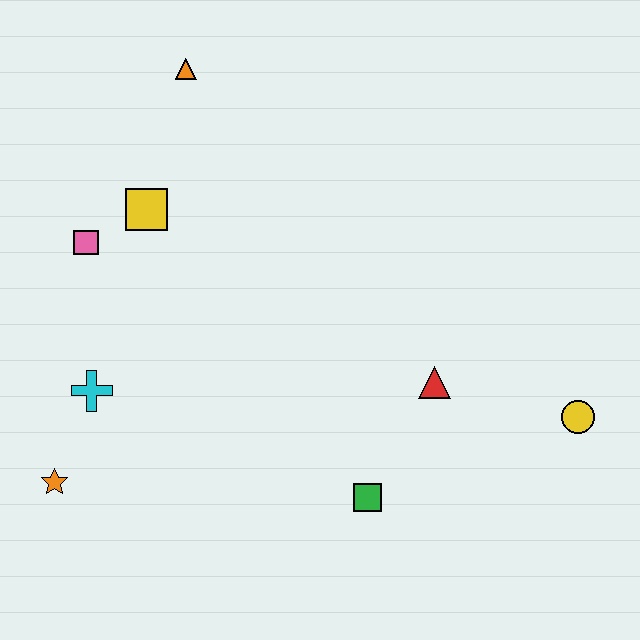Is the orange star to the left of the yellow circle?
Yes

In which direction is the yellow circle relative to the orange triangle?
The yellow circle is to the right of the orange triangle.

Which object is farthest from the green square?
The orange triangle is farthest from the green square.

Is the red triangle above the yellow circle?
Yes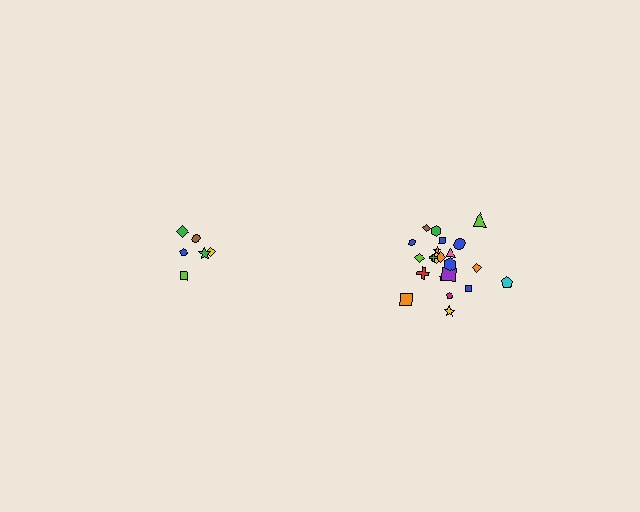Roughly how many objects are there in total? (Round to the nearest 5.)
Roughly 30 objects in total.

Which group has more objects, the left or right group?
The right group.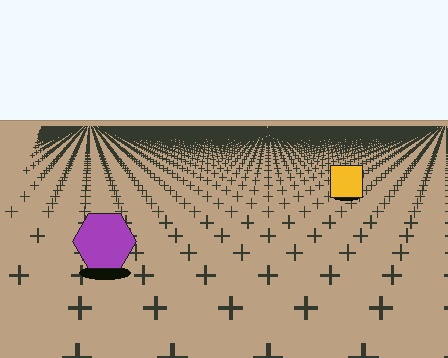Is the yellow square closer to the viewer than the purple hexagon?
No. The purple hexagon is closer — you can tell from the texture gradient: the ground texture is coarser near it.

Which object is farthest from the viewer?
The yellow square is farthest from the viewer. It appears smaller and the ground texture around it is denser.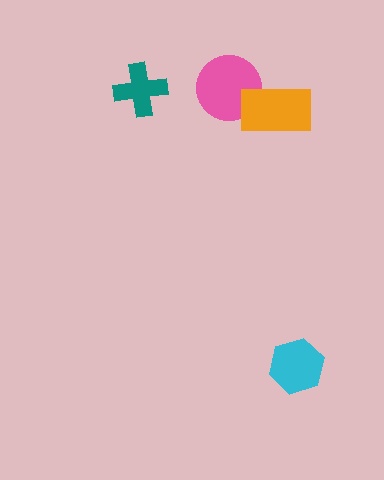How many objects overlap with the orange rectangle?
1 object overlaps with the orange rectangle.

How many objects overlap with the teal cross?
0 objects overlap with the teal cross.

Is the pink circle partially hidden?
Yes, it is partially covered by another shape.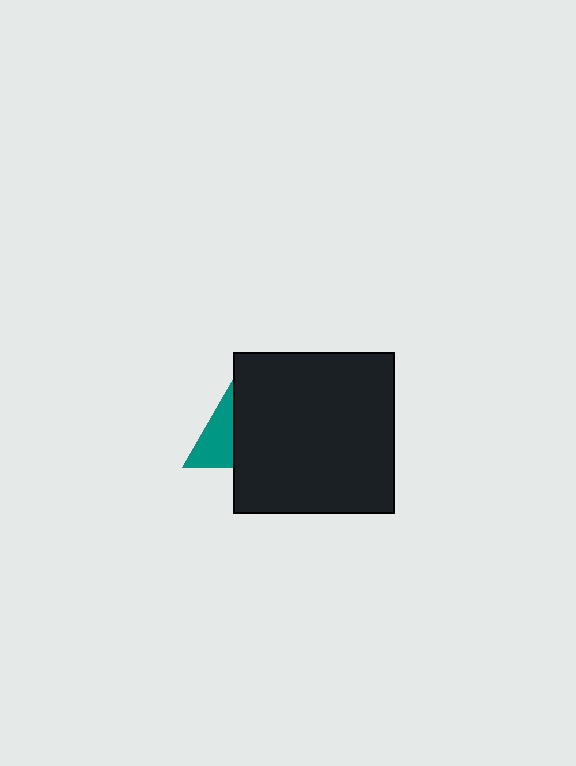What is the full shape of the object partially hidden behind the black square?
The partially hidden object is a teal triangle.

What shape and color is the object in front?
The object in front is a black square.